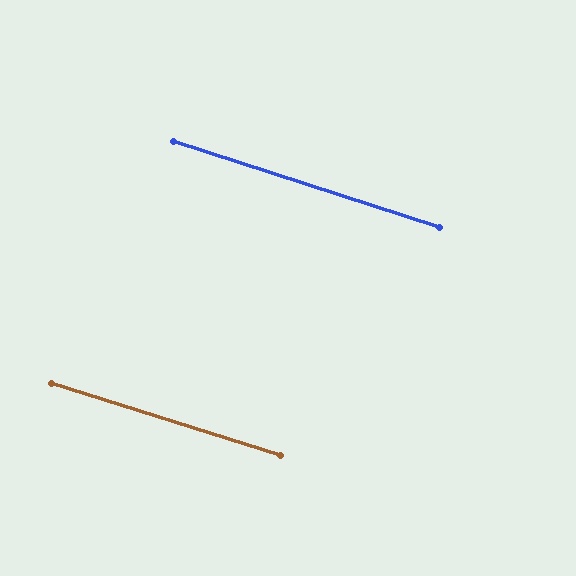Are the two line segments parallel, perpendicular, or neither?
Parallel — their directions differ by only 0.6°.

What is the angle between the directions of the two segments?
Approximately 1 degree.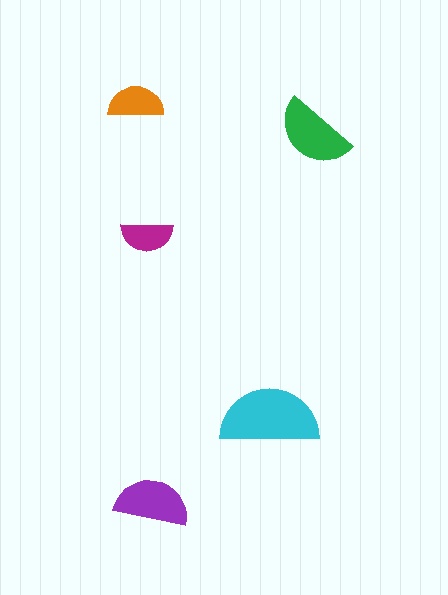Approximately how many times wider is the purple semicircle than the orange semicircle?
About 1.5 times wider.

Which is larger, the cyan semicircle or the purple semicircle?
The cyan one.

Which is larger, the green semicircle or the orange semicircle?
The green one.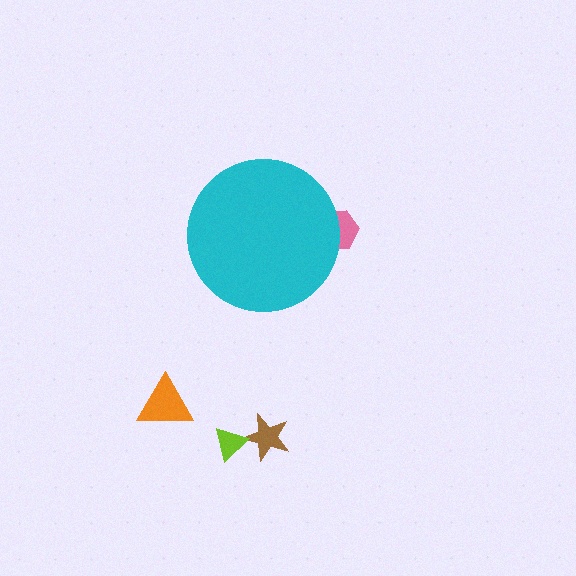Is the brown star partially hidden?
No, the brown star is fully visible.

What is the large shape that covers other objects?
A cyan circle.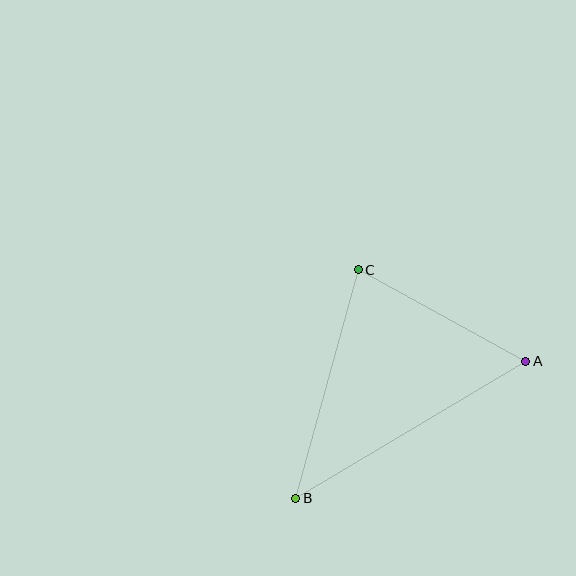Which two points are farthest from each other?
Points A and B are farthest from each other.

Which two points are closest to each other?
Points A and C are closest to each other.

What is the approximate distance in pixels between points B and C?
The distance between B and C is approximately 237 pixels.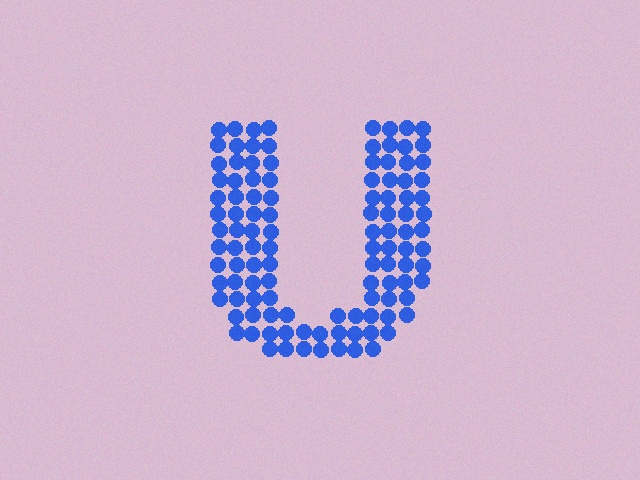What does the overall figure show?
The overall figure shows the letter U.